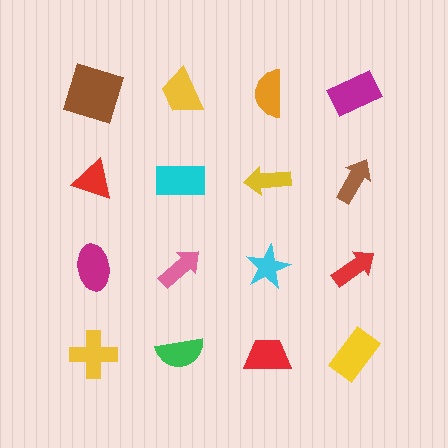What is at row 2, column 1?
A red triangle.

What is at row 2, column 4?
A brown arrow.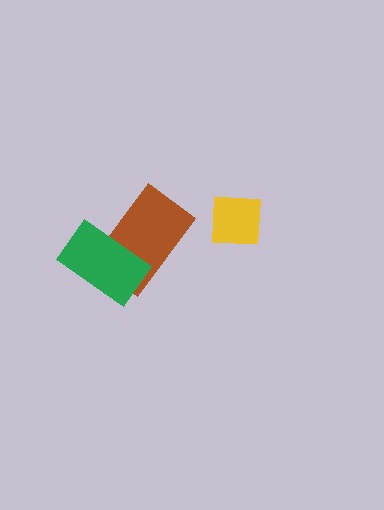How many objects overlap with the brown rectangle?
1 object overlaps with the brown rectangle.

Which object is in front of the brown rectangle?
The green rectangle is in front of the brown rectangle.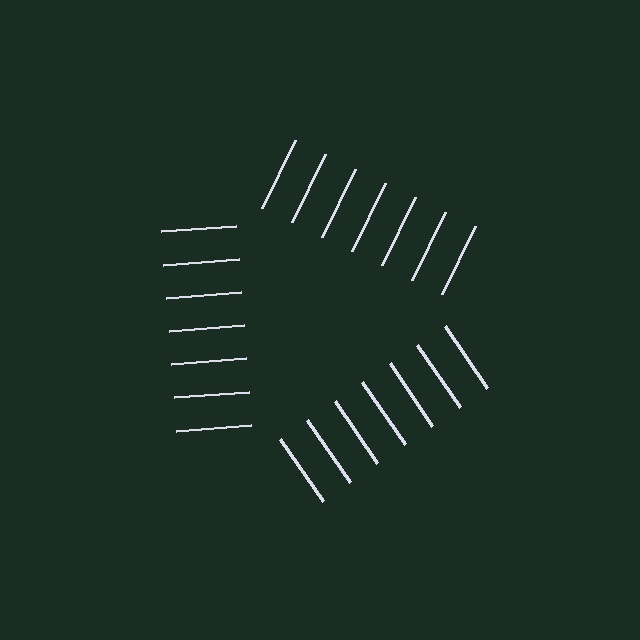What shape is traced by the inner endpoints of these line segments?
An illusory triangle — the line segments terminate on its edges but no continuous stroke is drawn.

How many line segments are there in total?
21 — 7 along each of the 3 edges.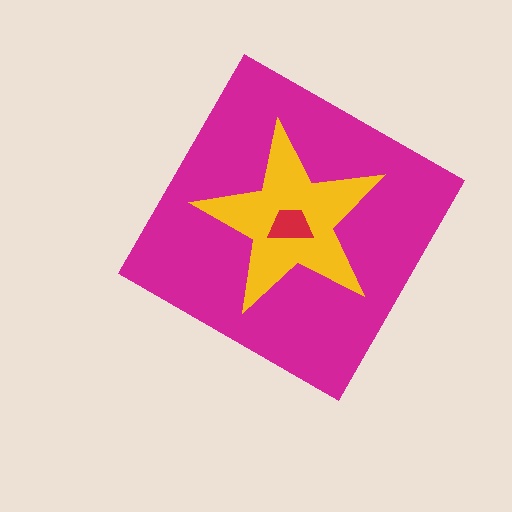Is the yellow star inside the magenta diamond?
Yes.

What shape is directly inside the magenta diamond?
The yellow star.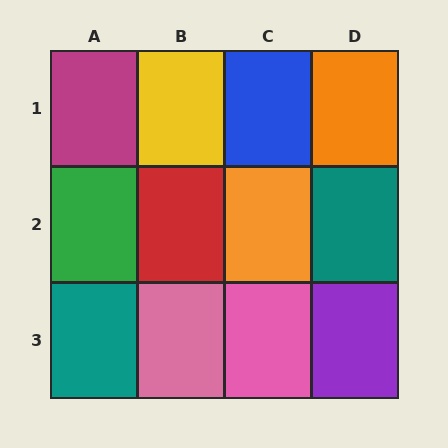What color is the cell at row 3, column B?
Pink.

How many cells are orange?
2 cells are orange.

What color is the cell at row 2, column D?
Teal.